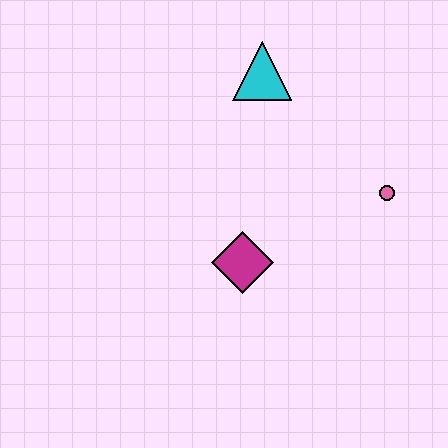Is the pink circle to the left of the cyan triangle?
No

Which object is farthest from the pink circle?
The cyan triangle is farthest from the pink circle.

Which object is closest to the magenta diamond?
The pink circle is closest to the magenta diamond.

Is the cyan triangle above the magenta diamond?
Yes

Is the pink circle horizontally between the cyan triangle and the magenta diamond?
No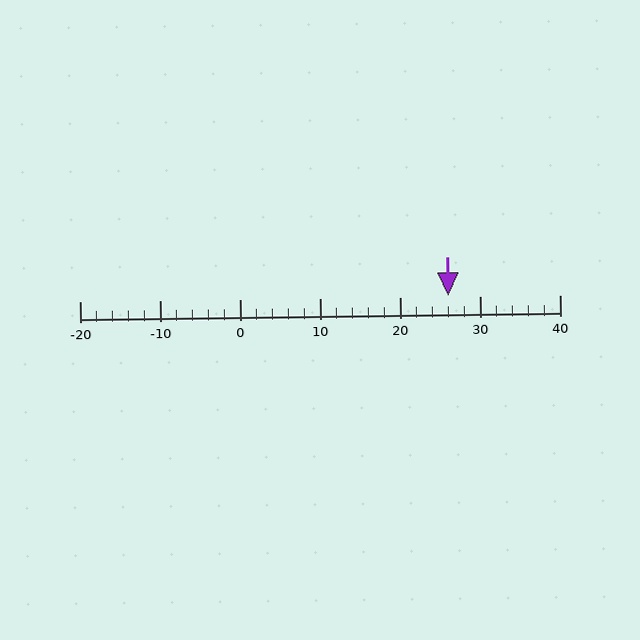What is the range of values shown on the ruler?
The ruler shows values from -20 to 40.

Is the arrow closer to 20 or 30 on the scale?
The arrow is closer to 30.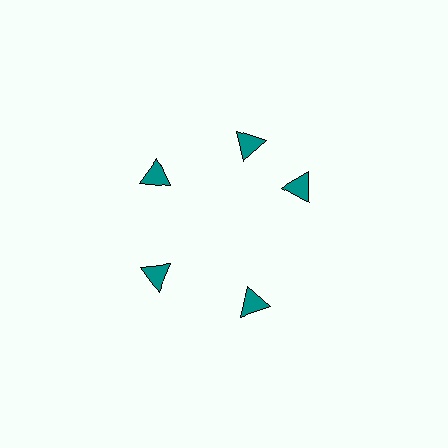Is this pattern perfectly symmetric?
No. The 5 teal triangles are arranged in a ring, but one element near the 3 o'clock position is rotated out of alignment along the ring, breaking the 5-fold rotational symmetry.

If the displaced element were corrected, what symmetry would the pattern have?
It would have 5-fold rotational symmetry — the pattern would map onto itself every 72 degrees.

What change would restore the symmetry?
The symmetry would be restored by rotating it back into even spacing with its neighbors so that all 5 triangles sit at equal angles and equal distance from the center.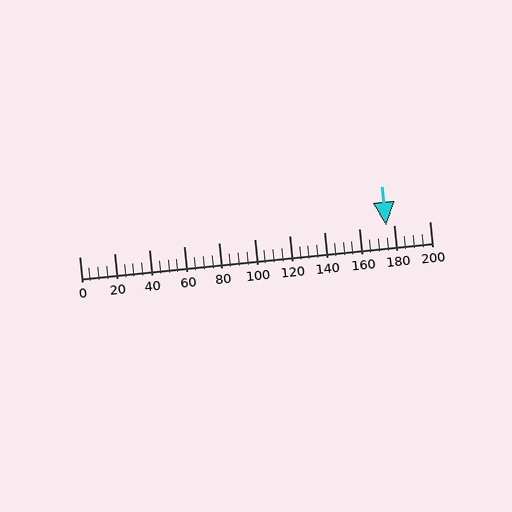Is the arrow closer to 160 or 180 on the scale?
The arrow is closer to 180.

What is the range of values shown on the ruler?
The ruler shows values from 0 to 200.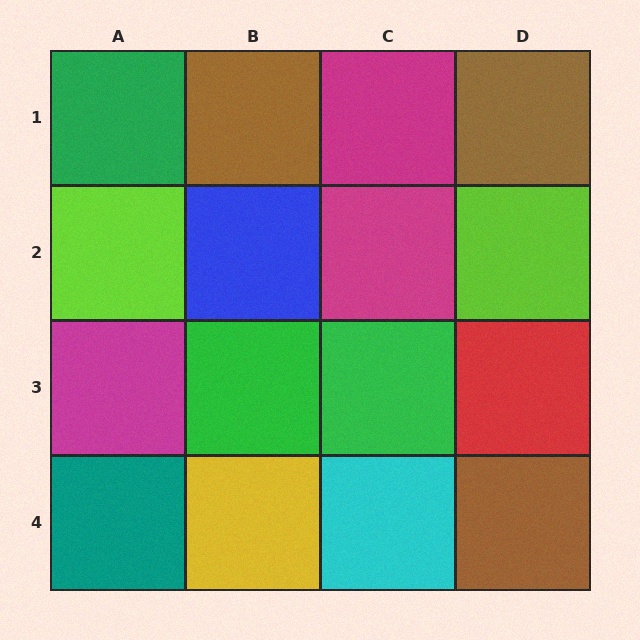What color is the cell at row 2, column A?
Lime.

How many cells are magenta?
3 cells are magenta.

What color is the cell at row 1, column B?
Brown.